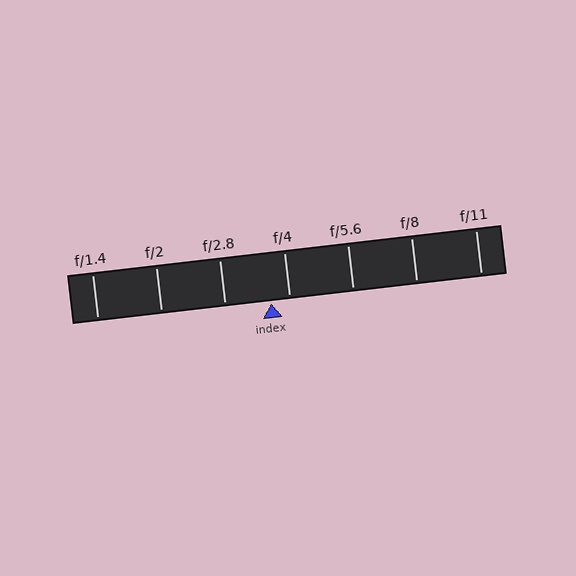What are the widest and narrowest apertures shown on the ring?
The widest aperture shown is f/1.4 and the narrowest is f/11.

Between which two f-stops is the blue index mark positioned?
The index mark is between f/2.8 and f/4.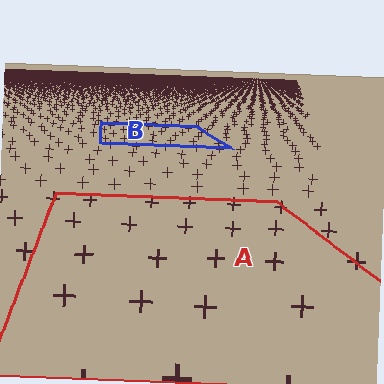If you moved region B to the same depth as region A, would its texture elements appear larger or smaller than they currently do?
They would appear larger. At a closer depth, the same texture elements are projected at a bigger on-screen size.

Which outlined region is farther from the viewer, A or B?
Region B is farther from the viewer — the texture elements inside it appear smaller and more densely packed.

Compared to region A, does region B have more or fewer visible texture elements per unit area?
Region B has more texture elements per unit area — they are packed more densely because it is farther away.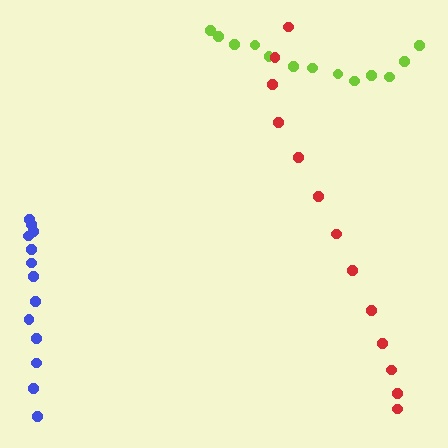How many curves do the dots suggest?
There are 3 distinct paths.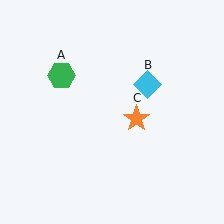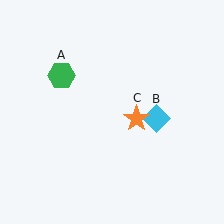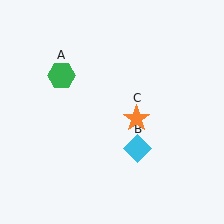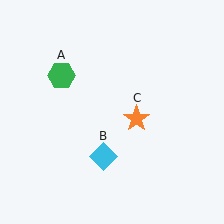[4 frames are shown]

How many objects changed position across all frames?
1 object changed position: cyan diamond (object B).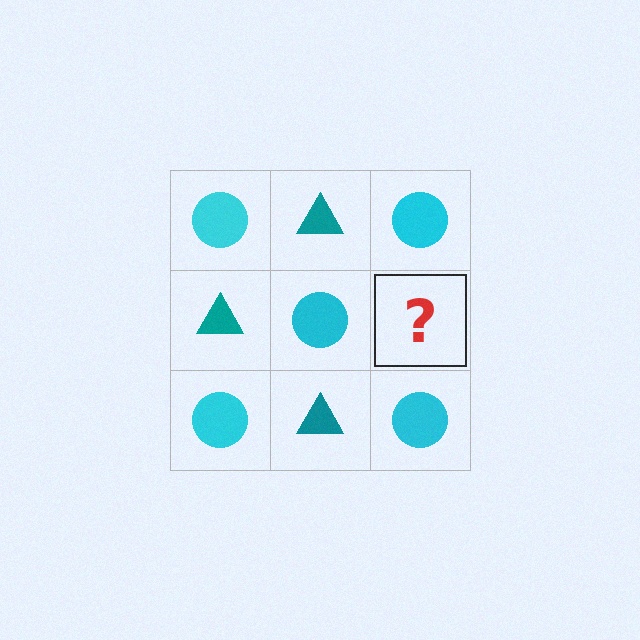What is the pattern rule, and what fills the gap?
The rule is that it alternates cyan circle and teal triangle in a checkerboard pattern. The gap should be filled with a teal triangle.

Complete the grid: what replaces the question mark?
The question mark should be replaced with a teal triangle.